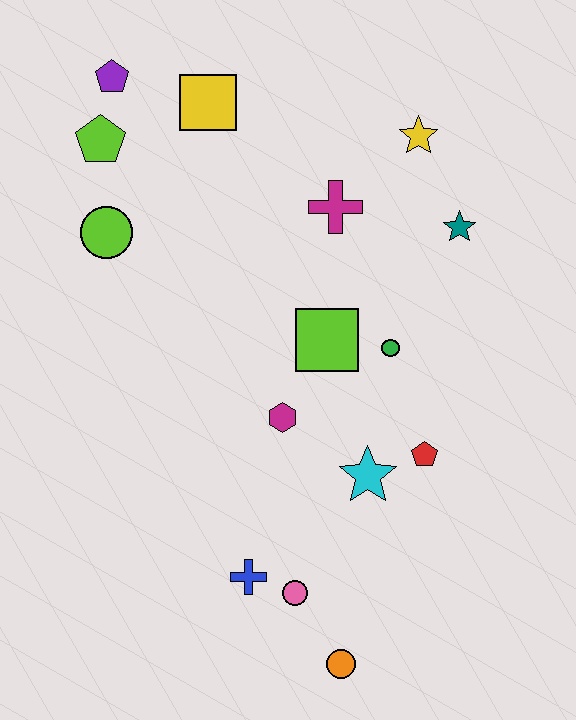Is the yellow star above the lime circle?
Yes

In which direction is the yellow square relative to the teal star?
The yellow square is to the left of the teal star.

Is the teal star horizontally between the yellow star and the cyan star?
No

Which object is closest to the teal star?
The yellow star is closest to the teal star.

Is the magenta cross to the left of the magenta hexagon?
No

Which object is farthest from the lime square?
The purple pentagon is farthest from the lime square.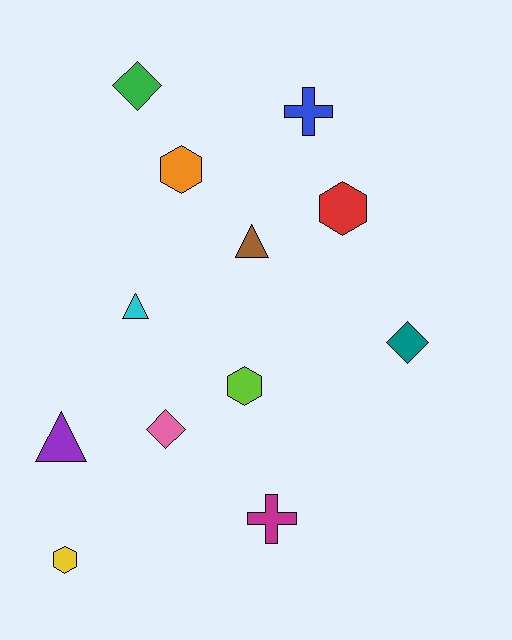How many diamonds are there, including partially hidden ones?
There are 3 diamonds.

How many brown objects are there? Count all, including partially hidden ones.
There is 1 brown object.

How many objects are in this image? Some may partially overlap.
There are 12 objects.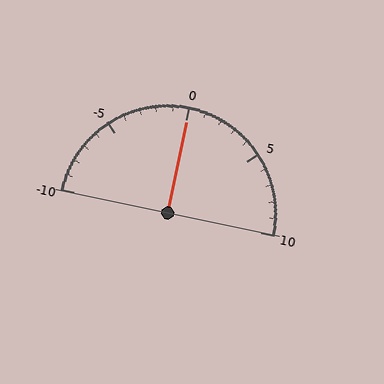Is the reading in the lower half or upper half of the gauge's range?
The reading is in the upper half of the range (-10 to 10).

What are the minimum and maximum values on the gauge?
The gauge ranges from -10 to 10.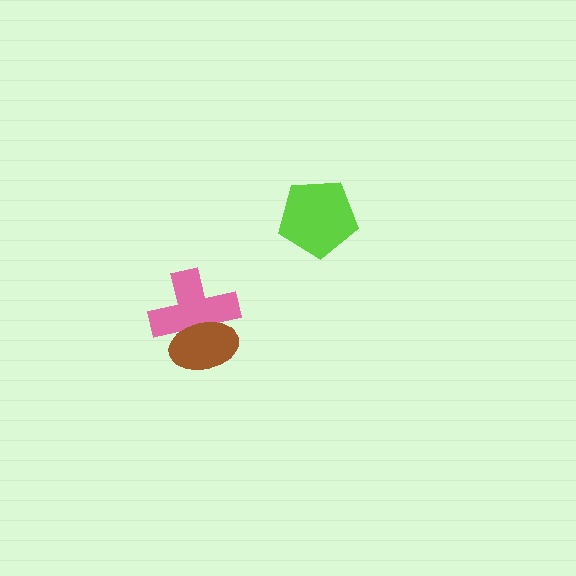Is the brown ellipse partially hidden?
No, no other shape covers it.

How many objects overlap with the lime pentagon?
0 objects overlap with the lime pentagon.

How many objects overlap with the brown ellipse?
1 object overlaps with the brown ellipse.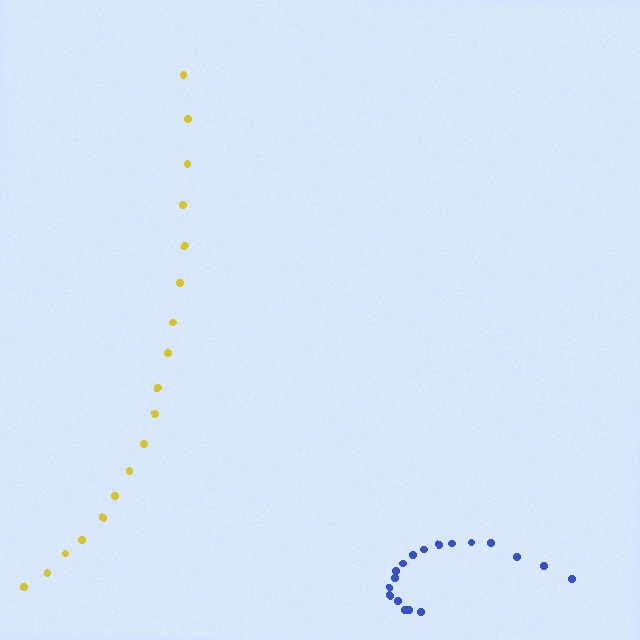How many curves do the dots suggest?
There are 2 distinct paths.